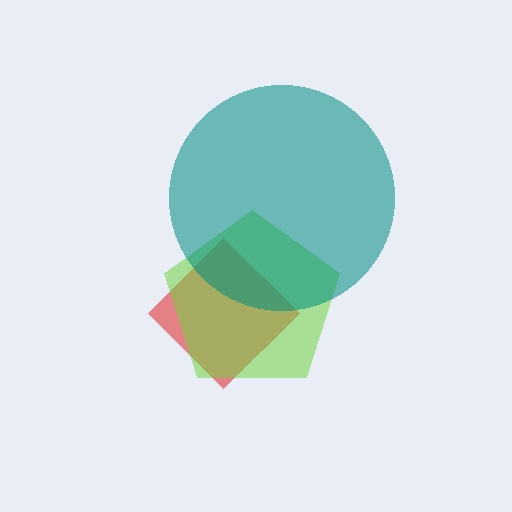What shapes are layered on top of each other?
The layered shapes are: a red diamond, a lime pentagon, a teal circle.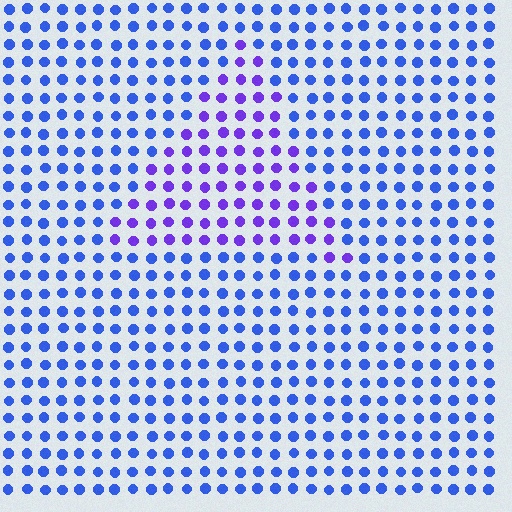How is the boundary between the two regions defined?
The boundary is defined purely by a slight shift in hue (about 37 degrees). Spacing, size, and orientation are identical on both sides.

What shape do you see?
I see a triangle.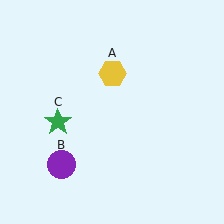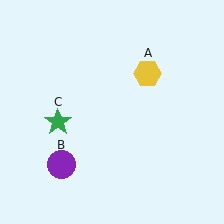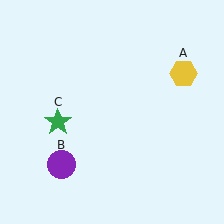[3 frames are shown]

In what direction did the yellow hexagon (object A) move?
The yellow hexagon (object A) moved right.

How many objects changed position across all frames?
1 object changed position: yellow hexagon (object A).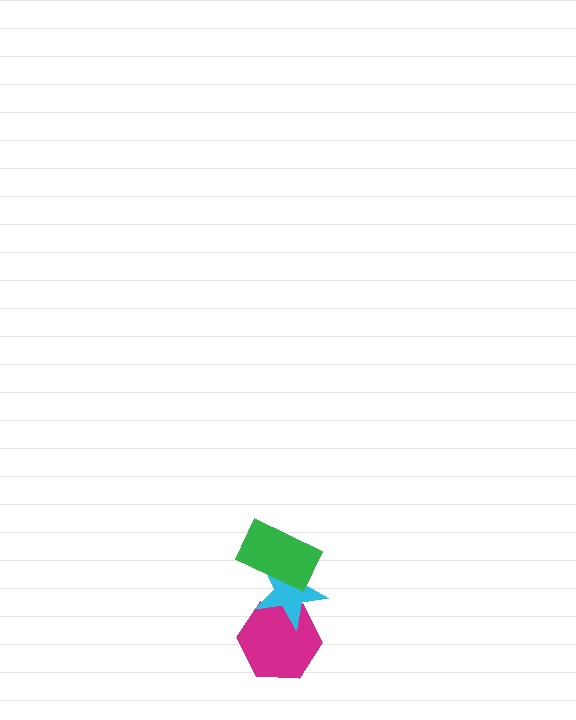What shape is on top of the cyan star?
The green rectangle is on top of the cyan star.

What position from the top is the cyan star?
The cyan star is 2nd from the top.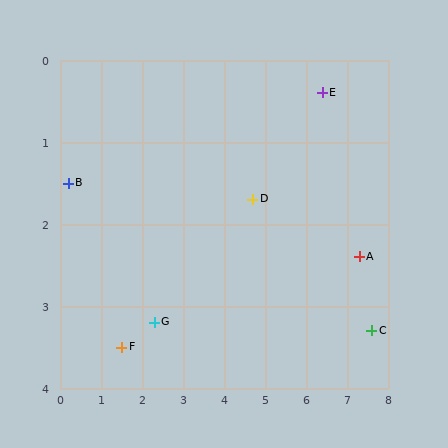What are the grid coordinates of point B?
Point B is at approximately (0.2, 1.5).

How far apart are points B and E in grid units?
Points B and E are about 6.3 grid units apart.